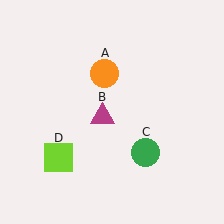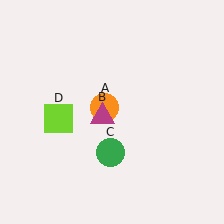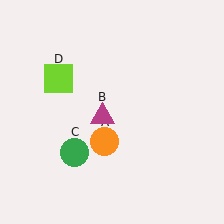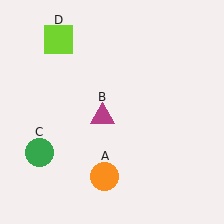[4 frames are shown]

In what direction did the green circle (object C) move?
The green circle (object C) moved left.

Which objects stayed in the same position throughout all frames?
Magenta triangle (object B) remained stationary.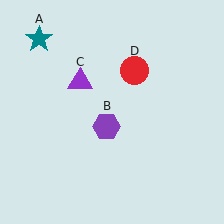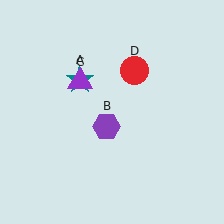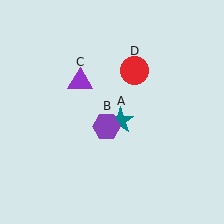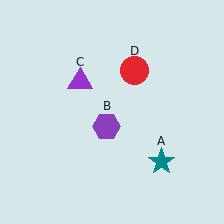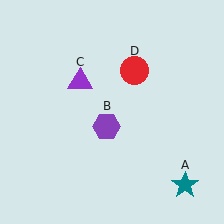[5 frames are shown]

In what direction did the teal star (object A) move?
The teal star (object A) moved down and to the right.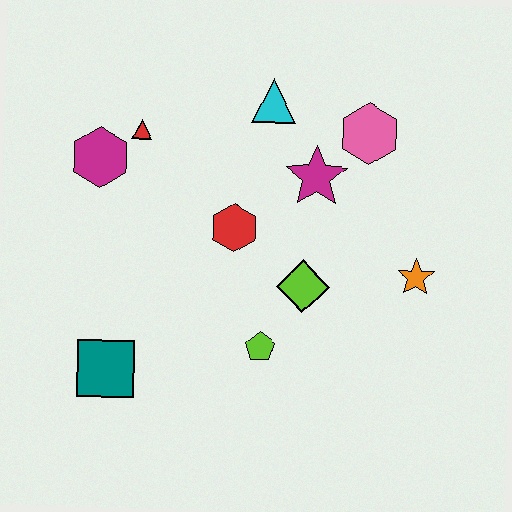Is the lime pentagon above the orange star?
No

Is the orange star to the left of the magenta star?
No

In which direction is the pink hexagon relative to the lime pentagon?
The pink hexagon is above the lime pentagon.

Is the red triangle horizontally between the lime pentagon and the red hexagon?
No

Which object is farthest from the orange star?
The magenta hexagon is farthest from the orange star.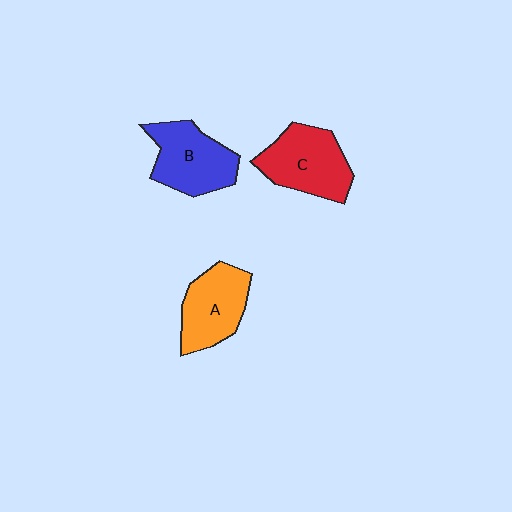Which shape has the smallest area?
Shape A (orange).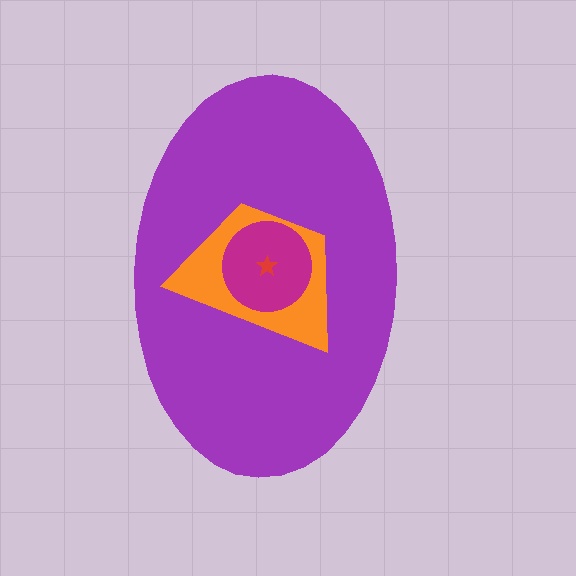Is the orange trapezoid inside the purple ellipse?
Yes.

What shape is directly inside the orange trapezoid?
The magenta circle.